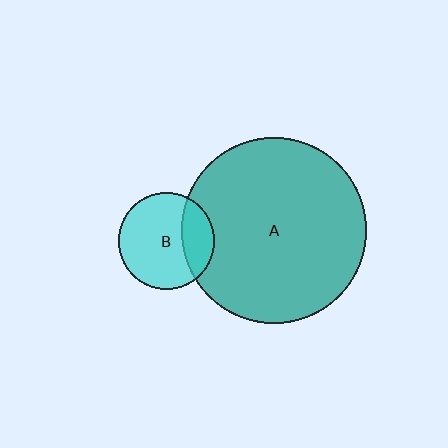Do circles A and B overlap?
Yes.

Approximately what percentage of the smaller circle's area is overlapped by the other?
Approximately 25%.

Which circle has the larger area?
Circle A (teal).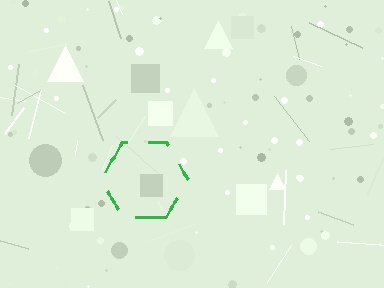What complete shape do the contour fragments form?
The contour fragments form a hexagon.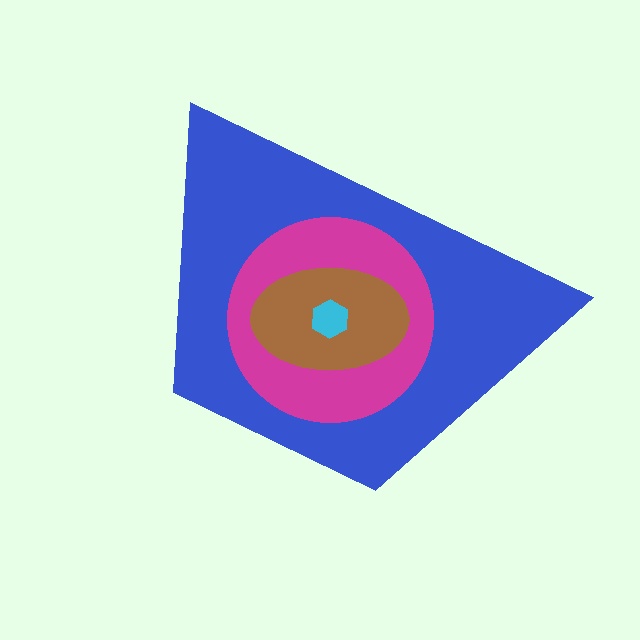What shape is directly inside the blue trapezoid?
The magenta circle.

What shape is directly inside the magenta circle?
The brown ellipse.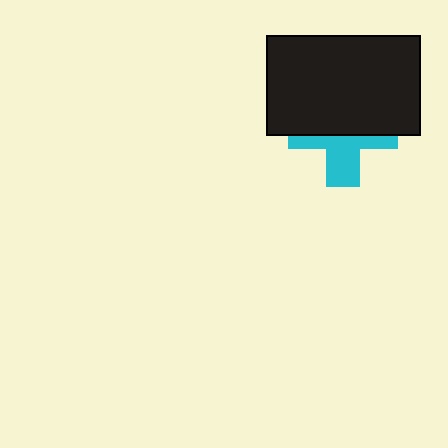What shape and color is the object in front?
The object in front is a black rectangle.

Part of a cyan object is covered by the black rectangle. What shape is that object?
It is a cross.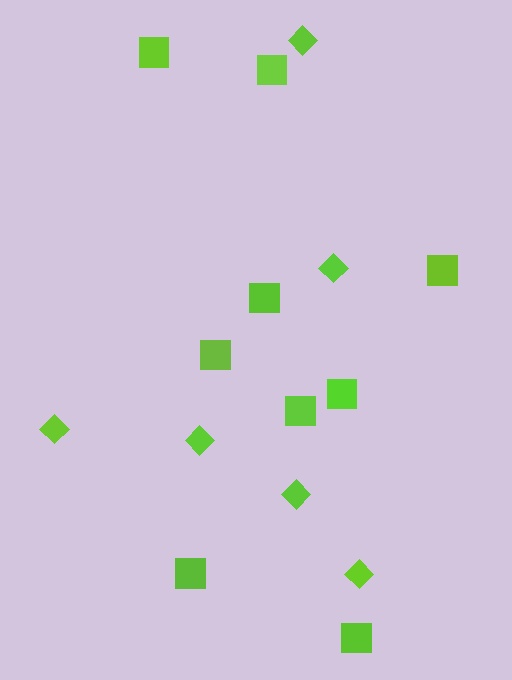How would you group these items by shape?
There are 2 groups: one group of diamonds (6) and one group of squares (9).